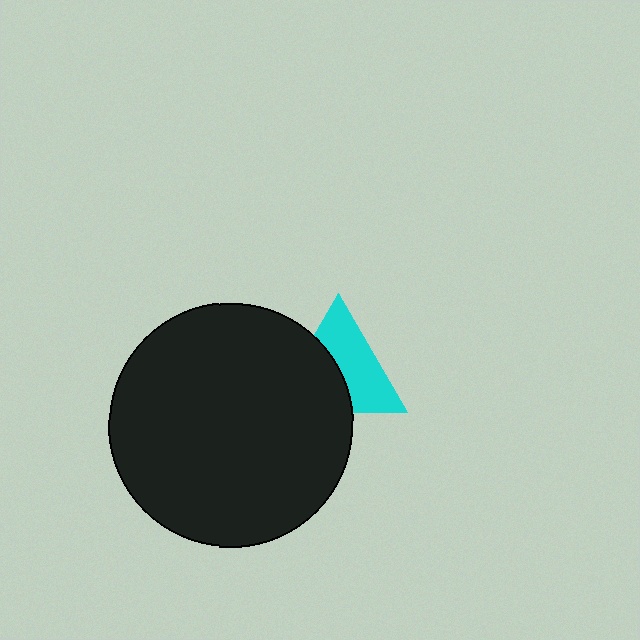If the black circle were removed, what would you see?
You would see the complete cyan triangle.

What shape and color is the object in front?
The object in front is a black circle.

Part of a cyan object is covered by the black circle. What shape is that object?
It is a triangle.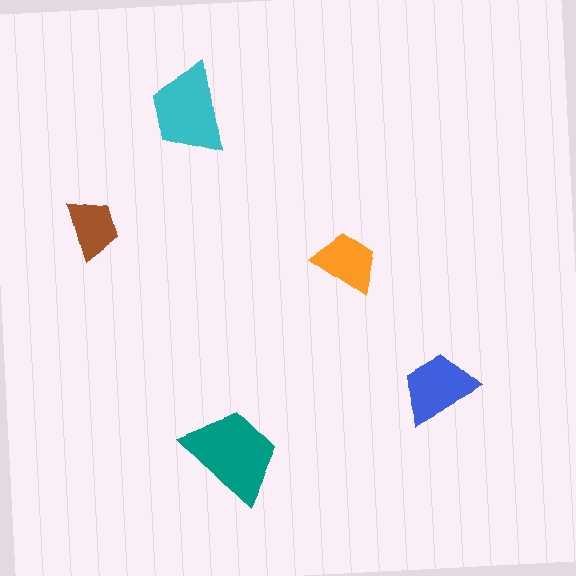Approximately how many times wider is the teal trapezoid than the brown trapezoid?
About 1.5 times wider.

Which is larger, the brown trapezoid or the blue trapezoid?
The blue one.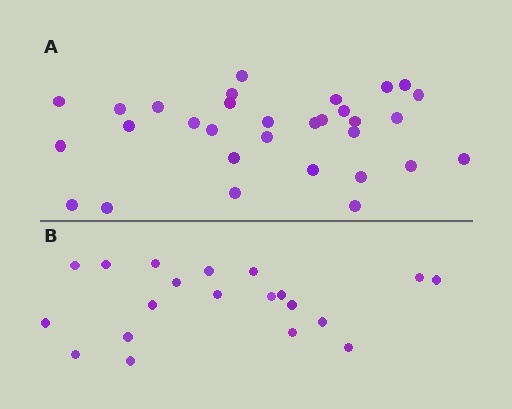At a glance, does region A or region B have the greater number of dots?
Region A (the top region) has more dots.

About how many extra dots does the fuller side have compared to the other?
Region A has roughly 12 or so more dots than region B.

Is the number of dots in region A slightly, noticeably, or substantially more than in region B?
Region A has substantially more. The ratio is roughly 1.6 to 1.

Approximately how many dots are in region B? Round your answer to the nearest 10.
About 20 dots.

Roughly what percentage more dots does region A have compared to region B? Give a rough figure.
About 55% more.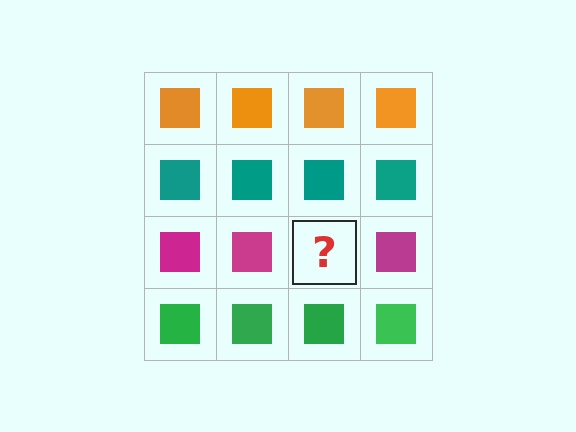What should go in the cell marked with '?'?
The missing cell should contain a magenta square.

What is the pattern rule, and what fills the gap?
The rule is that each row has a consistent color. The gap should be filled with a magenta square.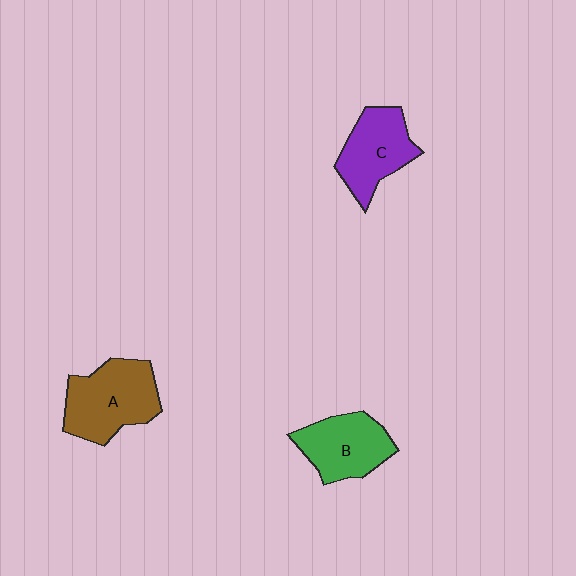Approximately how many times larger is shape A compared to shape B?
Approximately 1.2 times.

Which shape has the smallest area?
Shape C (purple).